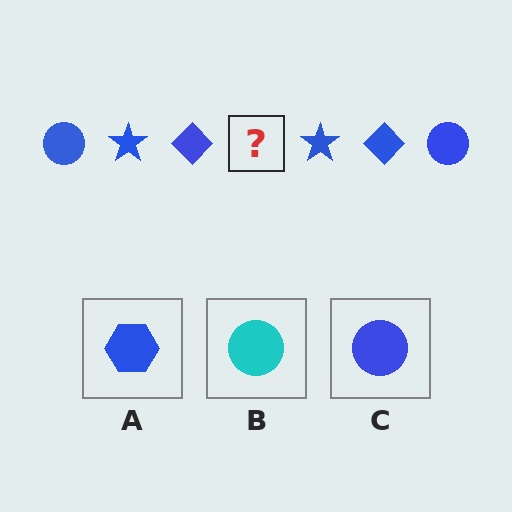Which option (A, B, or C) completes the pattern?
C.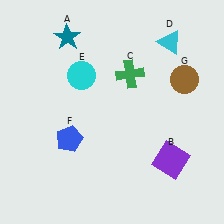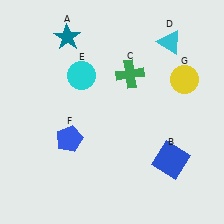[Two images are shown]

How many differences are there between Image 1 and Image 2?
There are 2 differences between the two images.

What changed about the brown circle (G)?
In Image 1, G is brown. In Image 2, it changed to yellow.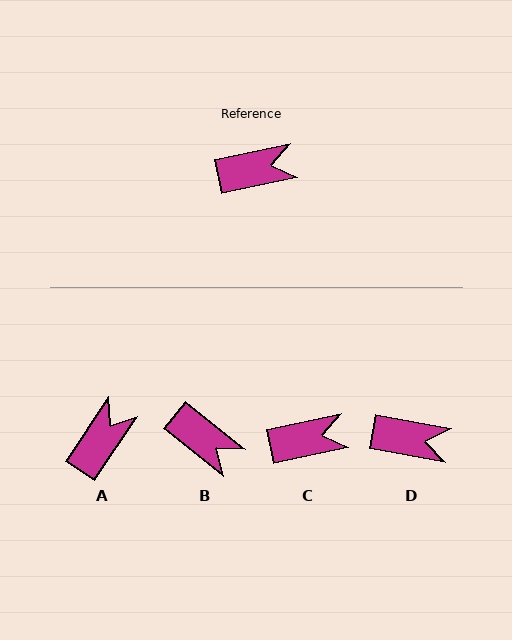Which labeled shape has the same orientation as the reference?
C.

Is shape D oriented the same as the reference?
No, it is off by about 22 degrees.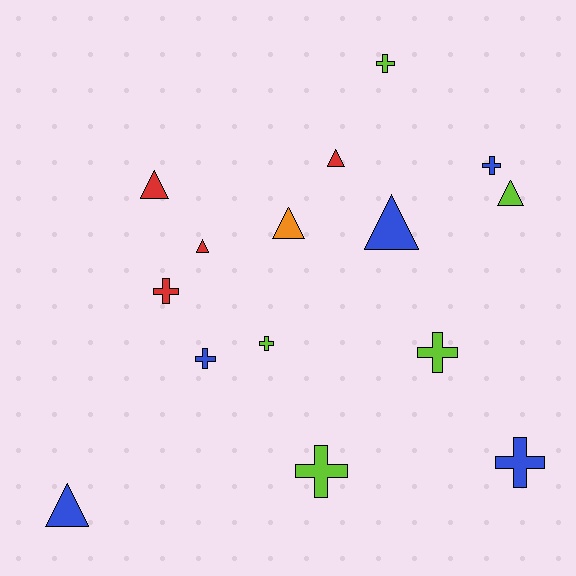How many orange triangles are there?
There is 1 orange triangle.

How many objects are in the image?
There are 15 objects.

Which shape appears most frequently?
Cross, with 8 objects.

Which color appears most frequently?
Lime, with 5 objects.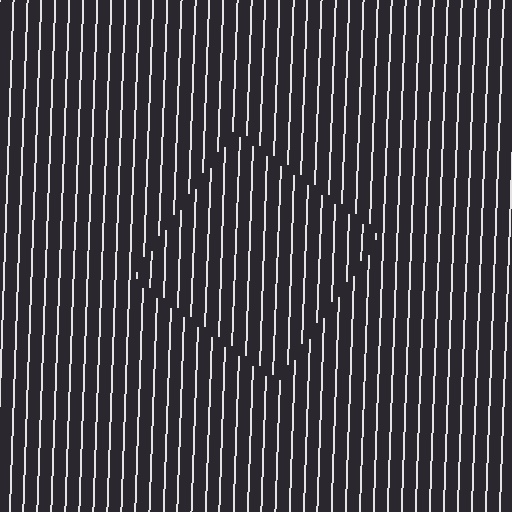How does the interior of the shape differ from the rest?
The interior of the shape contains the same grating, shifted by half a period — the contour is defined by the phase discontinuity where line-ends from the inner and outer gratings abut.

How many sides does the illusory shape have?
4 sides — the line-ends trace a square.